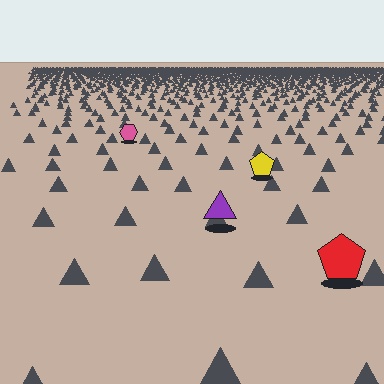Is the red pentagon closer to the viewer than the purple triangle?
Yes. The red pentagon is closer — you can tell from the texture gradient: the ground texture is coarser near it.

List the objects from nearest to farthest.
From nearest to farthest: the red pentagon, the purple triangle, the yellow pentagon, the pink hexagon.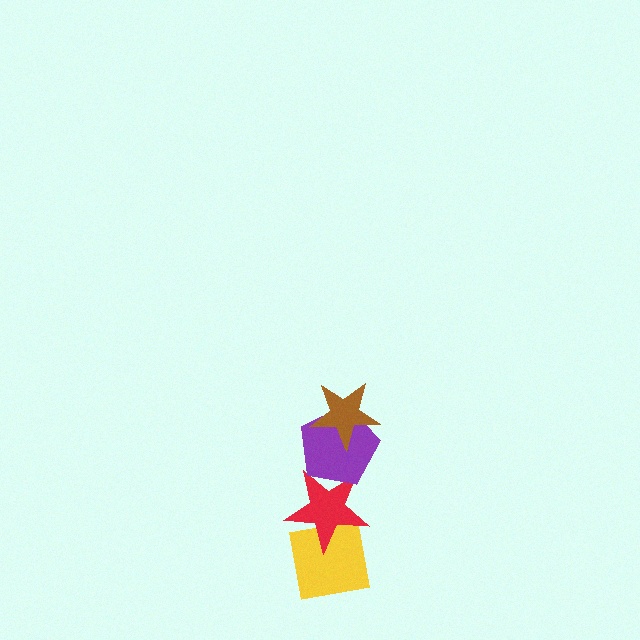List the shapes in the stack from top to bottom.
From top to bottom: the brown star, the purple pentagon, the red star, the yellow square.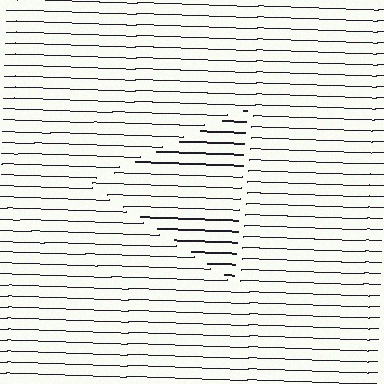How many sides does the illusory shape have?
3 sides — the line-ends trace a triangle.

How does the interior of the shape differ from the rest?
The interior of the shape contains the same grating, shifted by half a period — the contour is defined by the phase discontinuity where line-ends from the inner and outer gratings abut.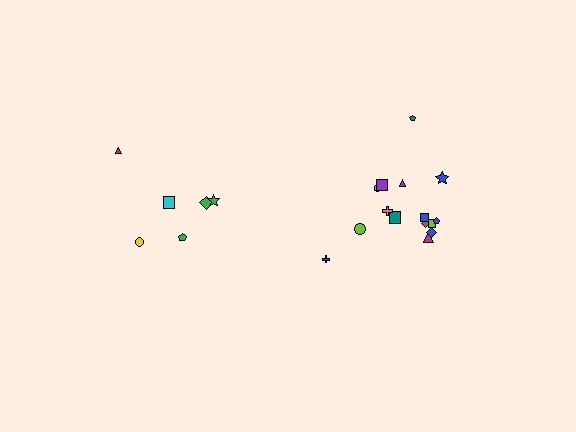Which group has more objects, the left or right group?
The right group.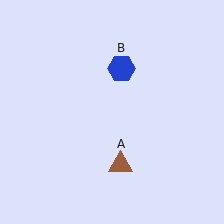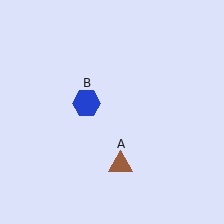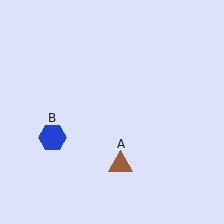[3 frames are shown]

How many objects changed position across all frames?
1 object changed position: blue hexagon (object B).